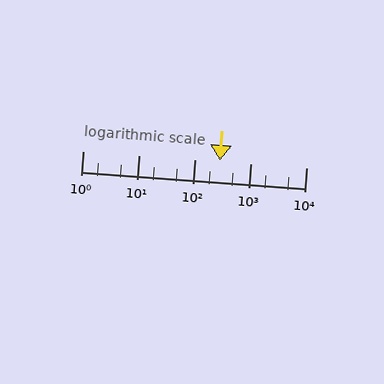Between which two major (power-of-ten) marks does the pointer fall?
The pointer is between 100 and 1000.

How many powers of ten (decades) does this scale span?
The scale spans 4 decades, from 1 to 10000.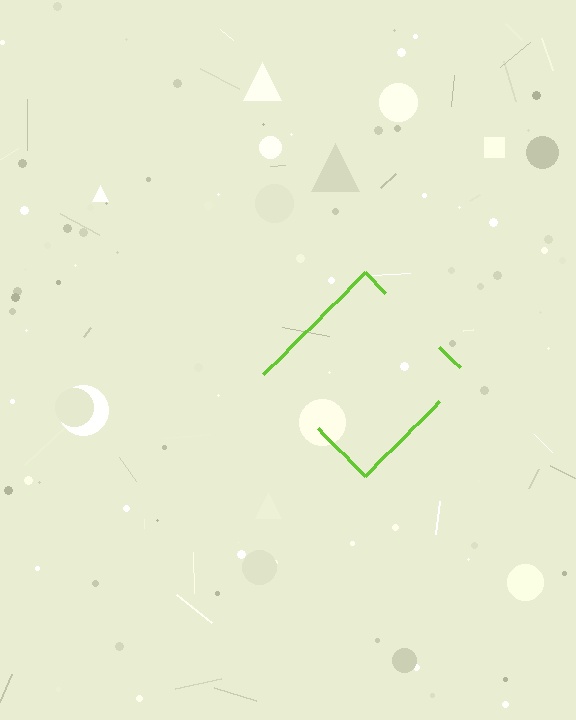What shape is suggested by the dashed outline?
The dashed outline suggests a diamond.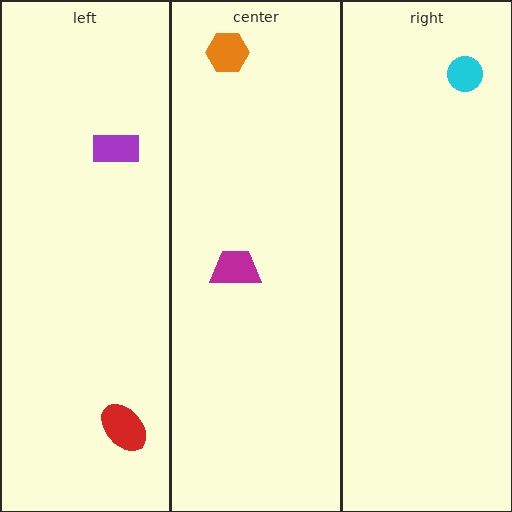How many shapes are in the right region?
1.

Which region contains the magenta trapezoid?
The center region.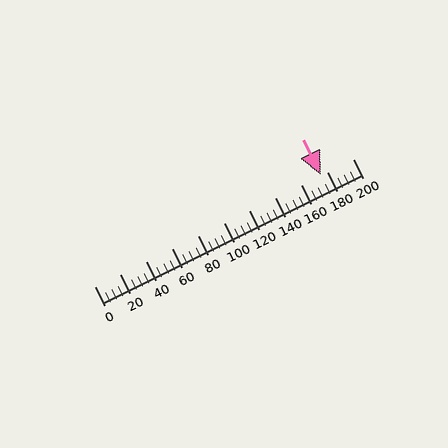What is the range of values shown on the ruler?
The ruler shows values from 0 to 200.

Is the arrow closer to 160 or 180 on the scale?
The arrow is closer to 180.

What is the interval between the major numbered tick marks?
The major tick marks are spaced 20 units apart.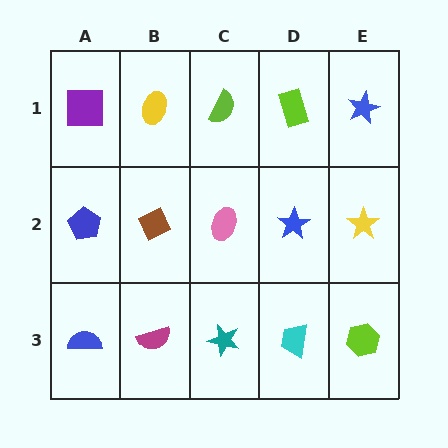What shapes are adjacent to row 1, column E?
A yellow star (row 2, column E), a lime rectangle (row 1, column D).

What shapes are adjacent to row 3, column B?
A brown diamond (row 2, column B), a blue semicircle (row 3, column A), a teal star (row 3, column C).